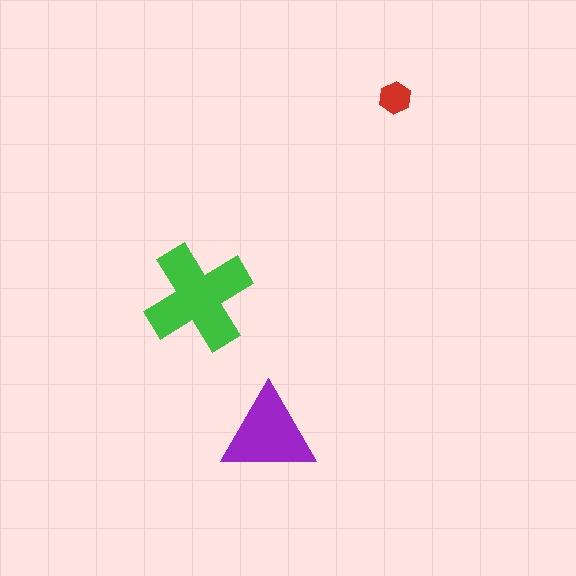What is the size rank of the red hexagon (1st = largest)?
3rd.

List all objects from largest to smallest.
The green cross, the purple triangle, the red hexagon.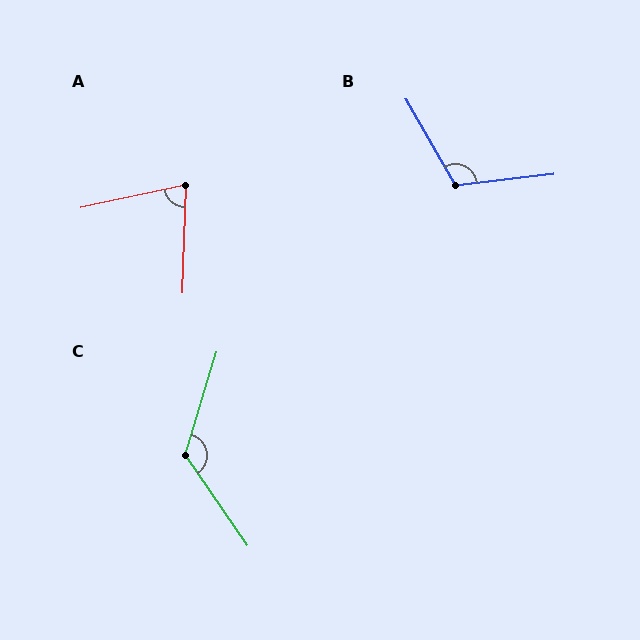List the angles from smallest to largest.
A (76°), B (113°), C (129°).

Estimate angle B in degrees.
Approximately 113 degrees.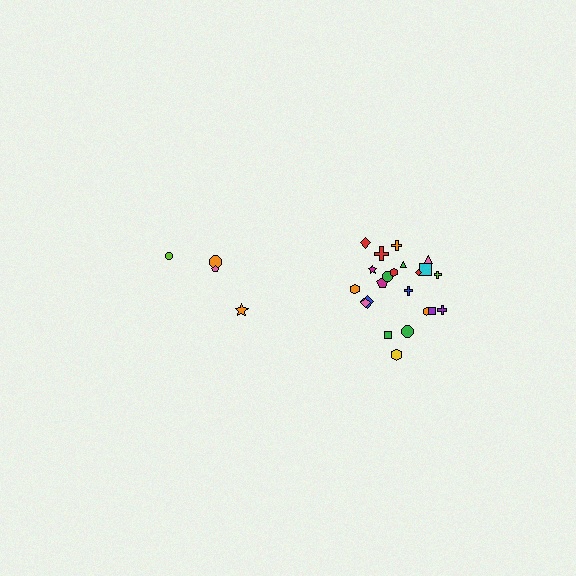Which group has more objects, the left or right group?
The right group.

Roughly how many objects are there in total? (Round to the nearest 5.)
Roughly 25 objects in total.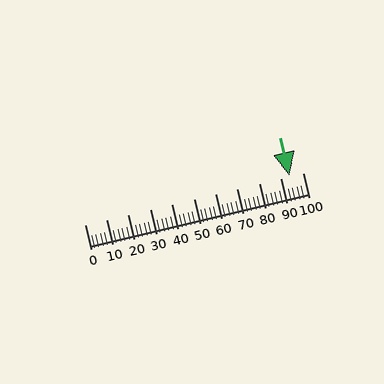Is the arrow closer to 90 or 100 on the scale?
The arrow is closer to 90.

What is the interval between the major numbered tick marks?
The major tick marks are spaced 10 units apart.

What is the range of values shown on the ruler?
The ruler shows values from 0 to 100.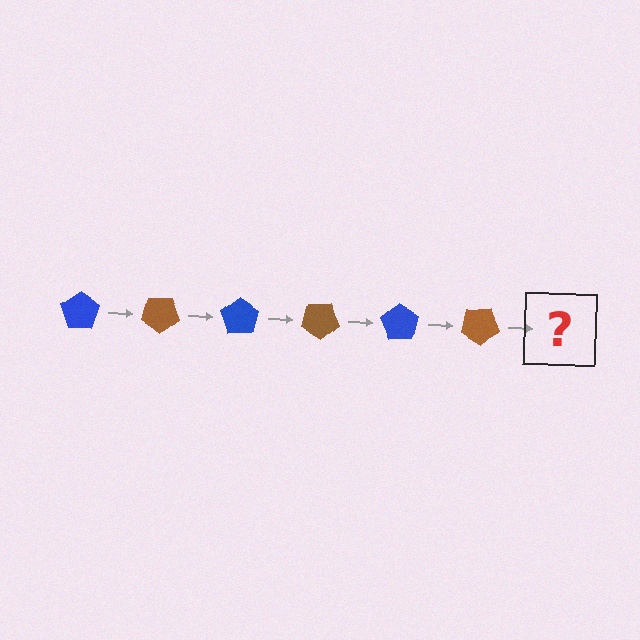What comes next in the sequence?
The next element should be a blue pentagon, rotated 210 degrees from the start.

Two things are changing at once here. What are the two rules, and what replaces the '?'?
The two rules are that it rotates 35 degrees each step and the color cycles through blue and brown. The '?' should be a blue pentagon, rotated 210 degrees from the start.